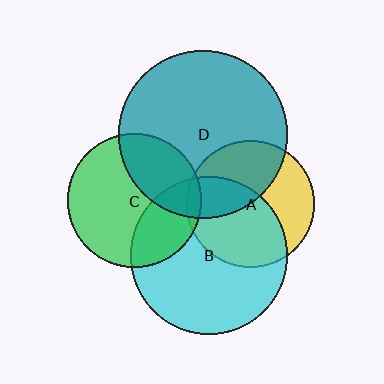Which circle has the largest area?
Circle D (teal).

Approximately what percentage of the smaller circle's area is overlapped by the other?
Approximately 55%.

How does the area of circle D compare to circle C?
Approximately 1.6 times.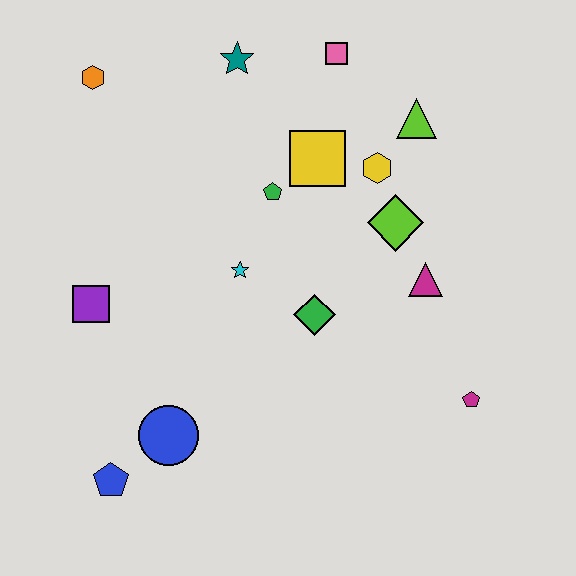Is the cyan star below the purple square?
No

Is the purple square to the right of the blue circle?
No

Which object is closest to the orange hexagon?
The teal star is closest to the orange hexagon.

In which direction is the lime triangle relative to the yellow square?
The lime triangle is to the right of the yellow square.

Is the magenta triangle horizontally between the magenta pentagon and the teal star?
Yes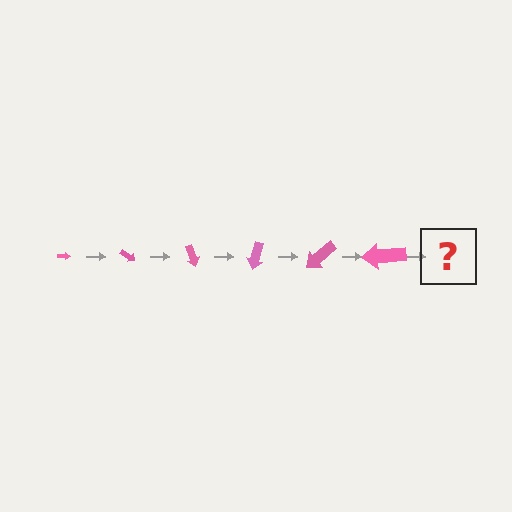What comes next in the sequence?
The next element should be an arrow, larger than the previous one and rotated 210 degrees from the start.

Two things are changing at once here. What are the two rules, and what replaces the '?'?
The two rules are that the arrow grows larger each step and it rotates 35 degrees each step. The '?' should be an arrow, larger than the previous one and rotated 210 degrees from the start.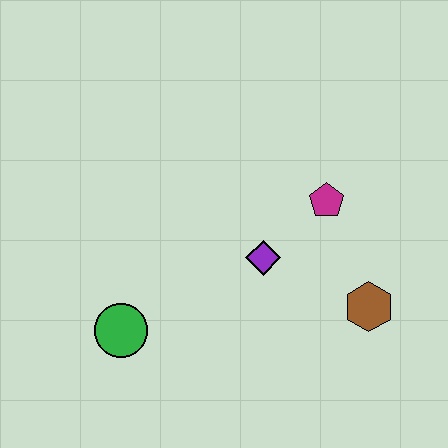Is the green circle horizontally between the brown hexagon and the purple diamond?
No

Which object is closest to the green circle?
The purple diamond is closest to the green circle.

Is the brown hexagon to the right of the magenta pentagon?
Yes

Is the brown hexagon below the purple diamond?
Yes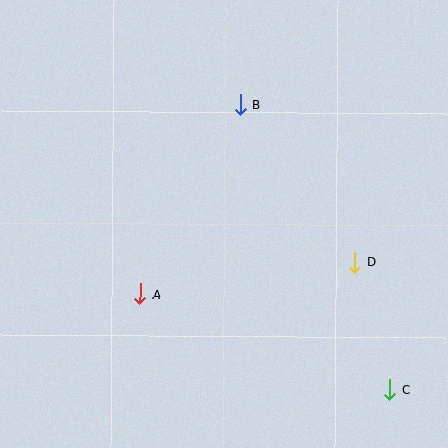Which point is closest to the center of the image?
Point A at (140, 294) is closest to the center.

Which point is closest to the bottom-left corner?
Point A is closest to the bottom-left corner.